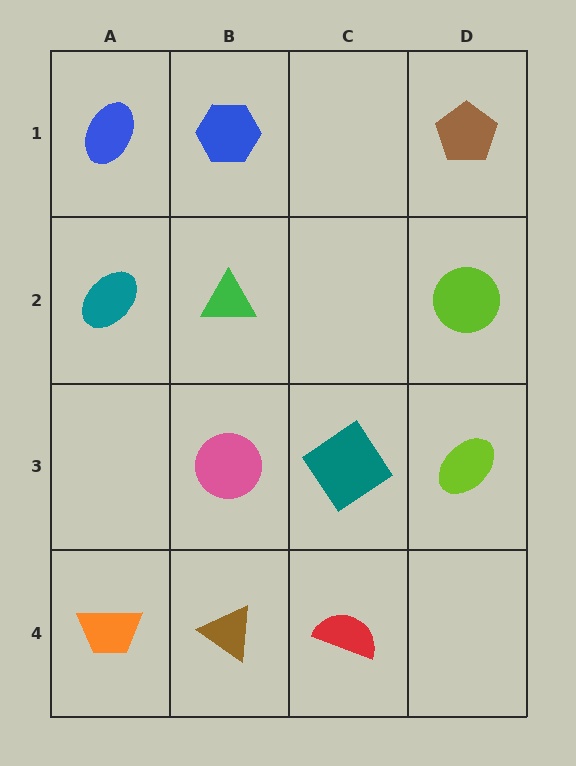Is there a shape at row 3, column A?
No, that cell is empty.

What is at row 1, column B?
A blue hexagon.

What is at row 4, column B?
A brown triangle.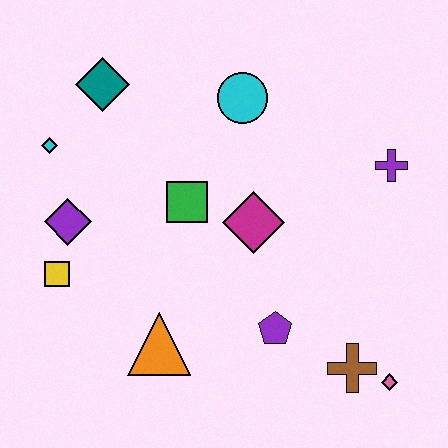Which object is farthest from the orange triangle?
The purple cross is farthest from the orange triangle.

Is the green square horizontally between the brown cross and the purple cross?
No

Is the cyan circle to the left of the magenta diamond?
Yes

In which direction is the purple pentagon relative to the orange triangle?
The purple pentagon is to the right of the orange triangle.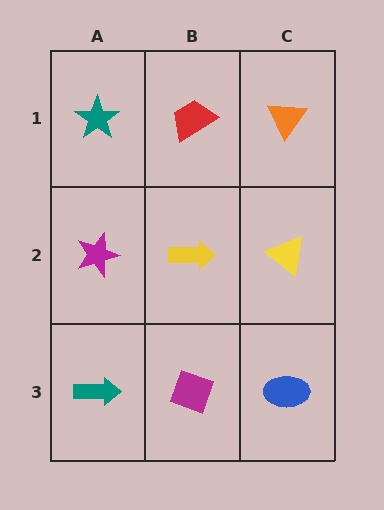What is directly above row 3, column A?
A magenta star.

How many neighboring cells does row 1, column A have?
2.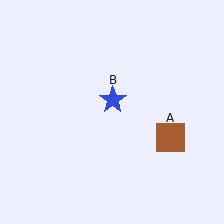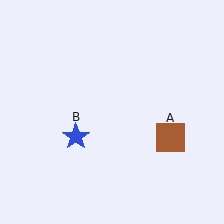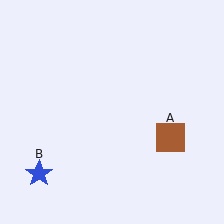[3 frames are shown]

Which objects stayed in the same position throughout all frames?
Brown square (object A) remained stationary.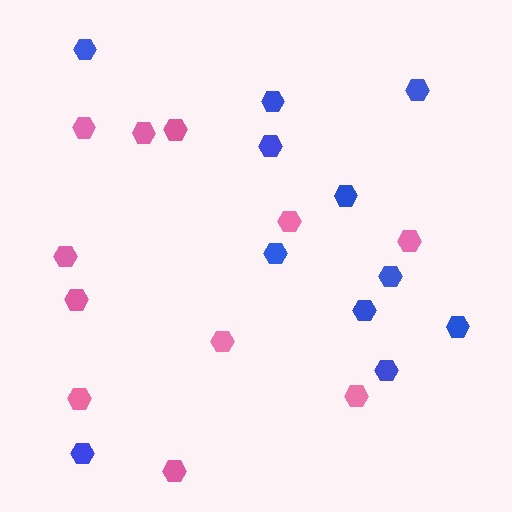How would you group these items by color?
There are 2 groups: one group of pink hexagons (11) and one group of blue hexagons (11).